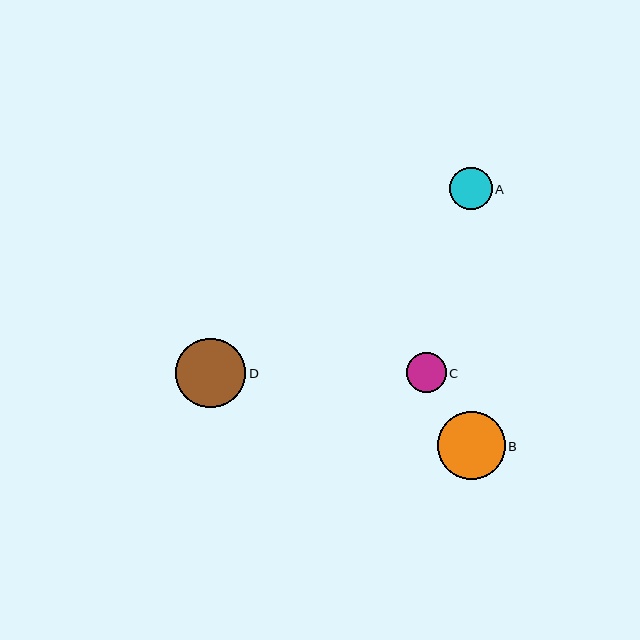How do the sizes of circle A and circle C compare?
Circle A and circle C are approximately the same size.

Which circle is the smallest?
Circle C is the smallest with a size of approximately 40 pixels.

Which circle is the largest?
Circle D is the largest with a size of approximately 70 pixels.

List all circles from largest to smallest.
From largest to smallest: D, B, A, C.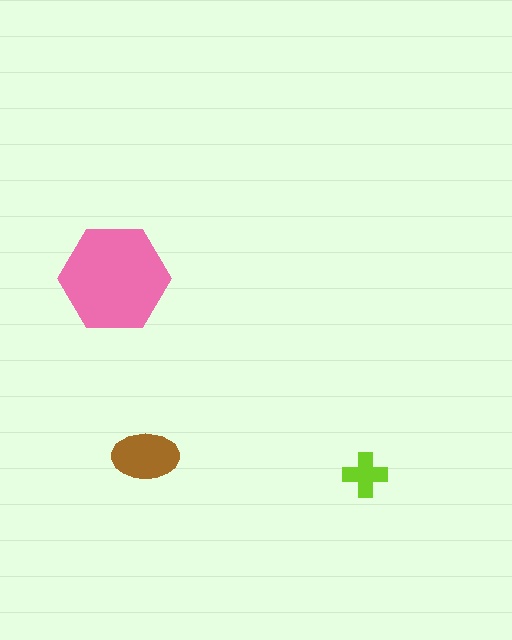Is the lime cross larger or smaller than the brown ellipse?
Smaller.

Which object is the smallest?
The lime cross.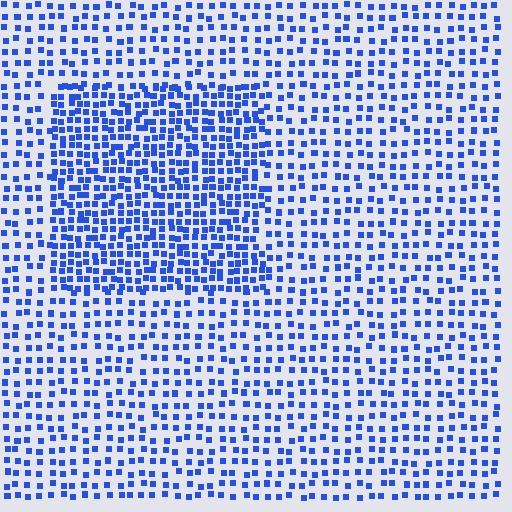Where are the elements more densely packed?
The elements are more densely packed inside the rectangle boundary.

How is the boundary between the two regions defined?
The boundary is defined by a change in element density (approximately 1.9x ratio). All elements are the same color, size, and shape.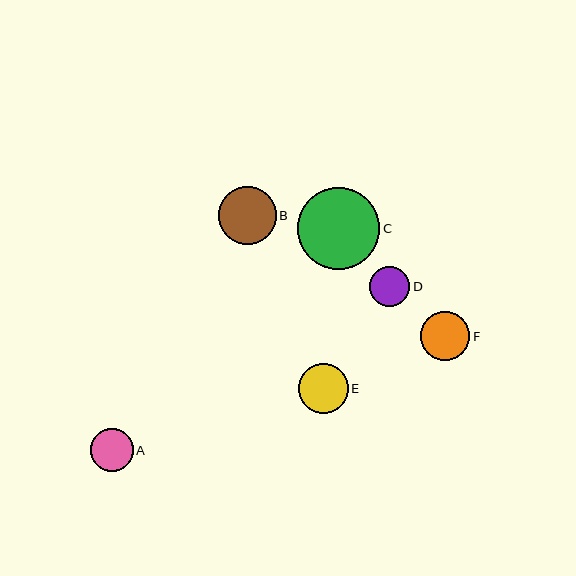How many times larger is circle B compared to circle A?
Circle B is approximately 1.4 times the size of circle A.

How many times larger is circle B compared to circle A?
Circle B is approximately 1.4 times the size of circle A.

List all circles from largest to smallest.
From largest to smallest: C, B, E, F, A, D.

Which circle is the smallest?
Circle D is the smallest with a size of approximately 40 pixels.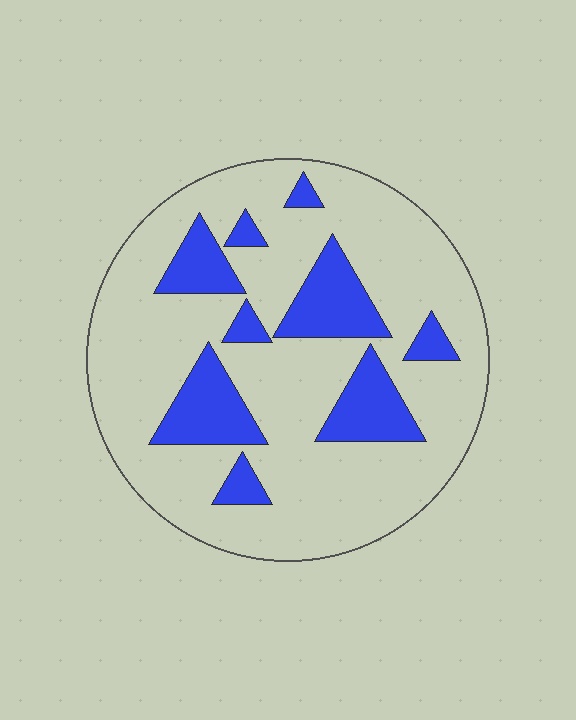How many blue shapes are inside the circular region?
9.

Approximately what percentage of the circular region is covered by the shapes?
Approximately 20%.